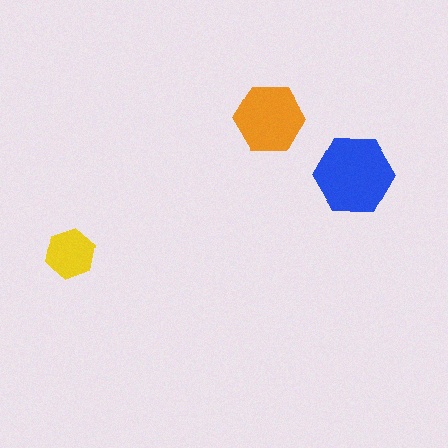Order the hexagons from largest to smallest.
the blue one, the orange one, the yellow one.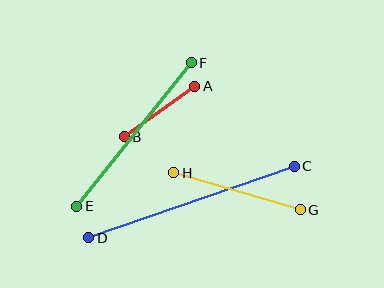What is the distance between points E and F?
The distance is approximately 184 pixels.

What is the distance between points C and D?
The distance is approximately 218 pixels.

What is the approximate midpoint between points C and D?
The midpoint is at approximately (191, 202) pixels.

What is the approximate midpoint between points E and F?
The midpoint is at approximately (134, 135) pixels.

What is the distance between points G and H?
The distance is approximately 132 pixels.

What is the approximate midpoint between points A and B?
The midpoint is at approximately (160, 112) pixels.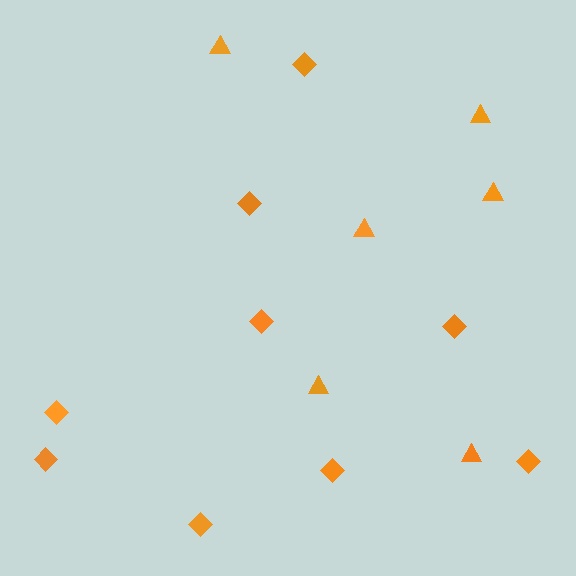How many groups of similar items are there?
There are 2 groups: one group of diamonds (9) and one group of triangles (6).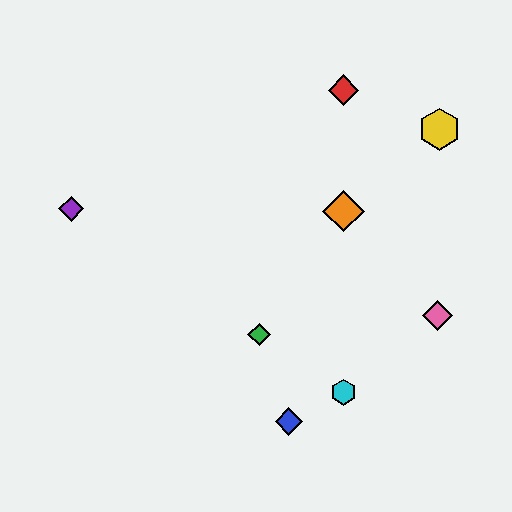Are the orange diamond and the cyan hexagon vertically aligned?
Yes, both are at x≈343.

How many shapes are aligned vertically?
3 shapes (the red diamond, the orange diamond, the cyan hexagon) are aligned vertically.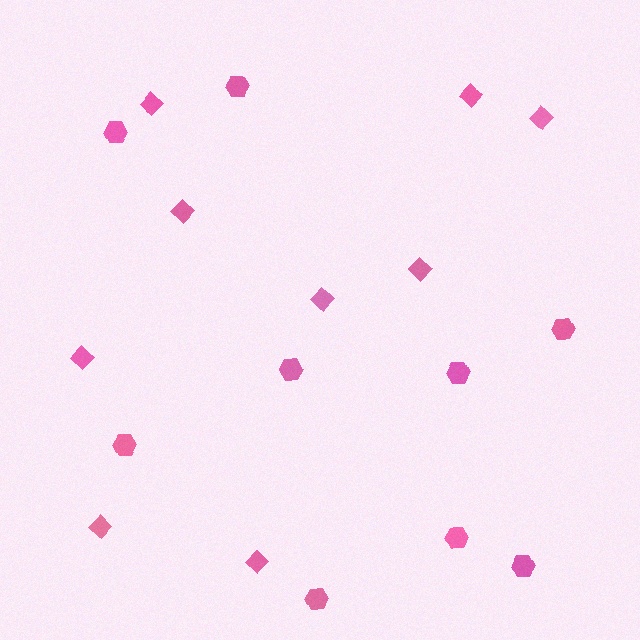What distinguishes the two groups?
There are 2 groups: one group of hexagons (9) and one group of diamonds (9).